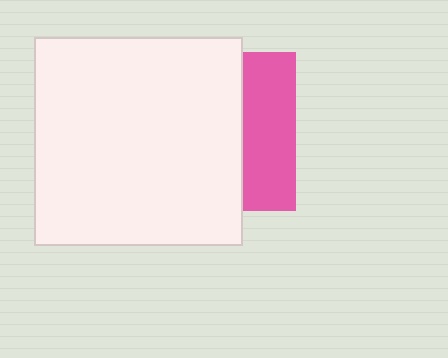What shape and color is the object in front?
The object in front is a white square.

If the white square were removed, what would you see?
You would see the complete pink square.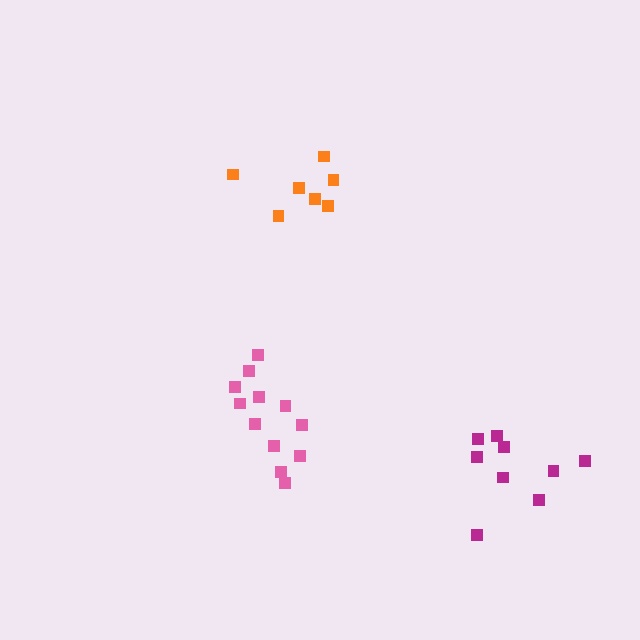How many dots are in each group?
Group 1: 12 dots, Group 2: 7 dots, Group 3: 9 dots (28 total).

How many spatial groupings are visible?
There are 3 spatial groupings.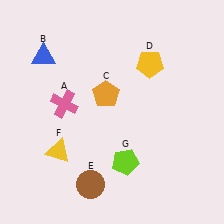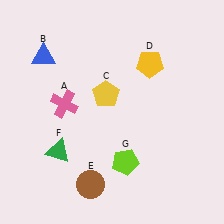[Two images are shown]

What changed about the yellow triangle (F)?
In Image 1, F is yellow. In Image 2, it changed to green.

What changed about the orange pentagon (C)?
In Image 1, C is orange. In Image 2, it changed to yellow.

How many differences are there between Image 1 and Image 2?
There are 2 differences between the two images.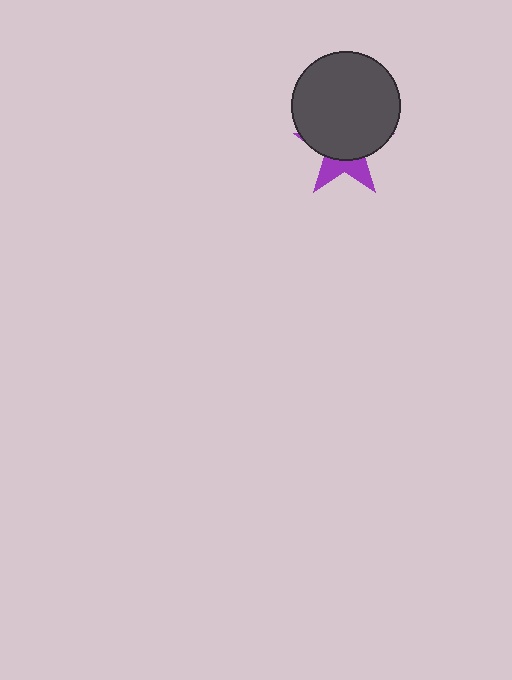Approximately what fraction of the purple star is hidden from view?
Roughly 66% of the purple star is hidden behind the dark gray circle.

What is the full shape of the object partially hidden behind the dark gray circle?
The partially hidden object is a purple star.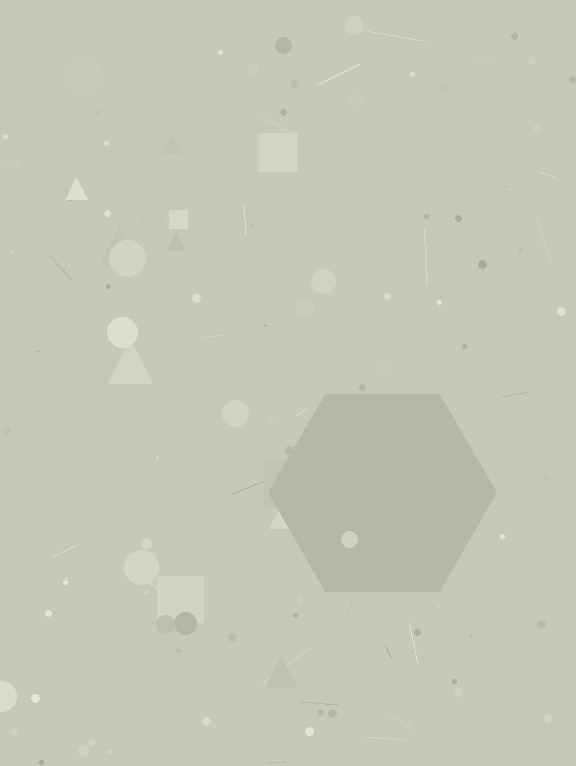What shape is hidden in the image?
A hexagon is hidden in the image.